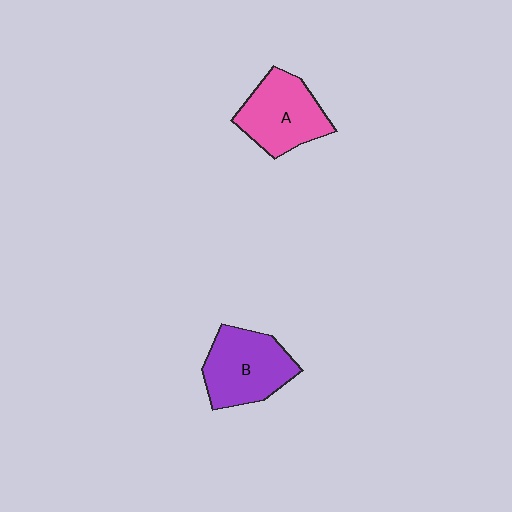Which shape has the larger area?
Shape B (purple).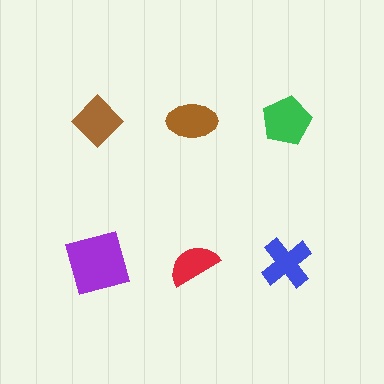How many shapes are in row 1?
3 shapes.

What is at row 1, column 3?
A green pentagon.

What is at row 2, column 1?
A purple square.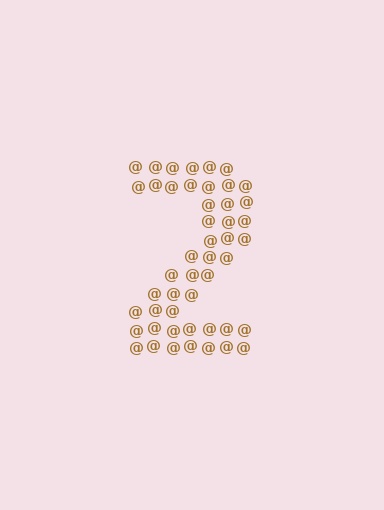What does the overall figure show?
The overall figure shows the digit 2.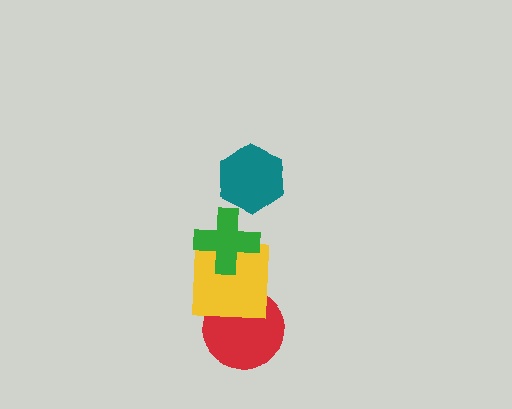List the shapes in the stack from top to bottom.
From top to bottom: the teal hexagon, the green cross, the yellow square, the red circle.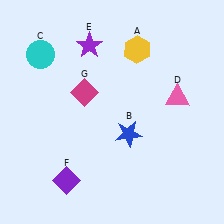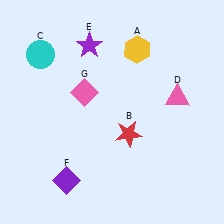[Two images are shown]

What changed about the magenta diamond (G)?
In Image 1, G is magenta. In Image 2, it changed to pink.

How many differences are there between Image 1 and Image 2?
There are 2 differences between the two images.